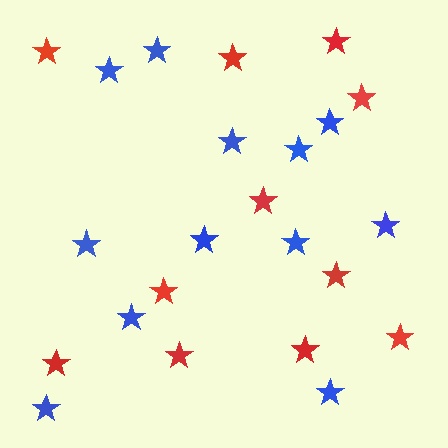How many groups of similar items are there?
There are 2 groups: one group of blue stars (12) and one group of red stars (11).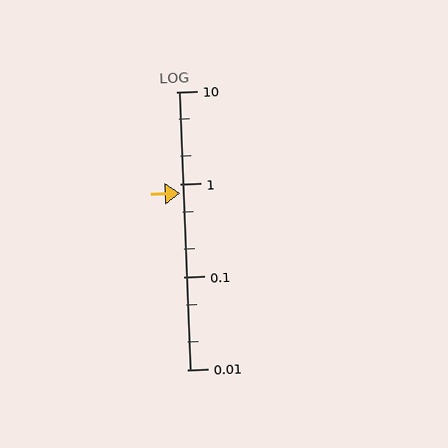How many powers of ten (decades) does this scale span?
The scale spans 3 decades, from 0.01 to 10.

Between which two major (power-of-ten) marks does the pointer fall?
The pointer is between 0.1 and 1.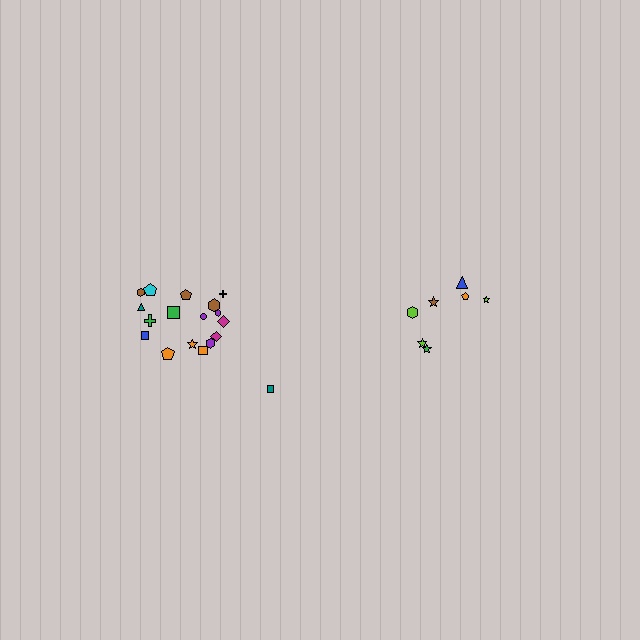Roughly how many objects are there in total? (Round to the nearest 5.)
Roughly 25 objects in total.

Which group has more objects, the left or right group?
The left group.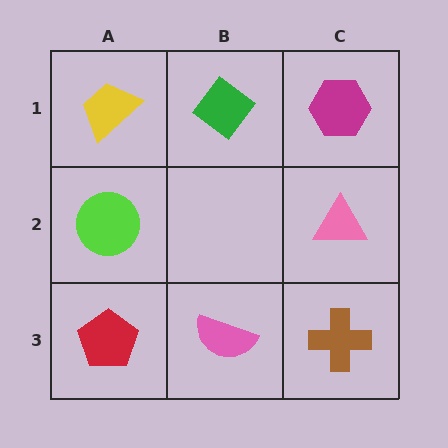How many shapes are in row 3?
3 shapes.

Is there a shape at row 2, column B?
No, that cell is empty.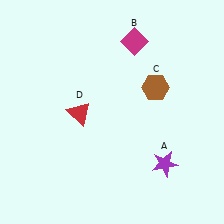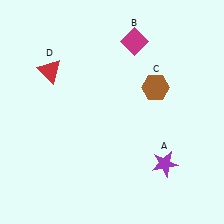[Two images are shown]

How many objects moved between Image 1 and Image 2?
1 object moved between the two images.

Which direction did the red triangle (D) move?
The red triangle (D) moved up.